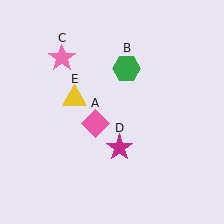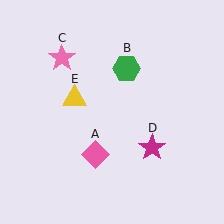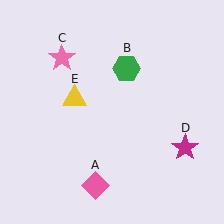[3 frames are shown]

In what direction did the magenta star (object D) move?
The magenta star (object D) moved right.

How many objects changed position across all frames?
2 objects changed position: pink diamond (object A), magenta star (object D).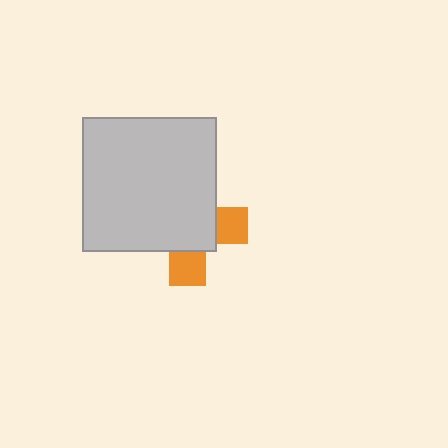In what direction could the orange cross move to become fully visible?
The orange cross could move toward the lower-right. That would shift it out from behind the light gray square entirely.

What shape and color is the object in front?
The object in front is a light gray square.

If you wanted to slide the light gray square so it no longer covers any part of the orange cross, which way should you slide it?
Slide it toward the upper-left — that is the most direct way to separate the two shapes.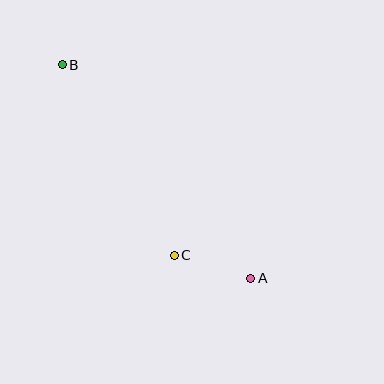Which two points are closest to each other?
Points A and C are closest to each other.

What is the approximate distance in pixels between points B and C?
The distance between B and C is approximately 221 pixels.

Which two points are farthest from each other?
Points A and B are farthest from each other.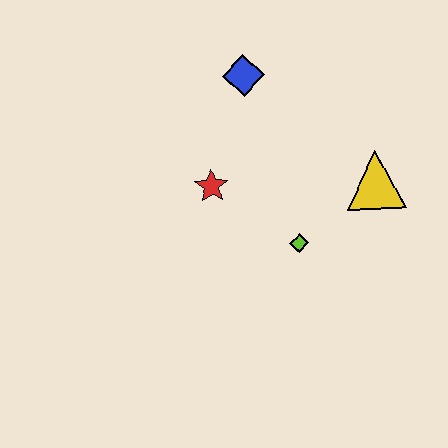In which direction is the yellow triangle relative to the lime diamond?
The yellow triangle is to the right of the lime diamond.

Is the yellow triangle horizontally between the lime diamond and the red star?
No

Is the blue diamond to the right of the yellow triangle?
No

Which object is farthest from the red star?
The yellow triangle is farthest from the red star.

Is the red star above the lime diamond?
Yes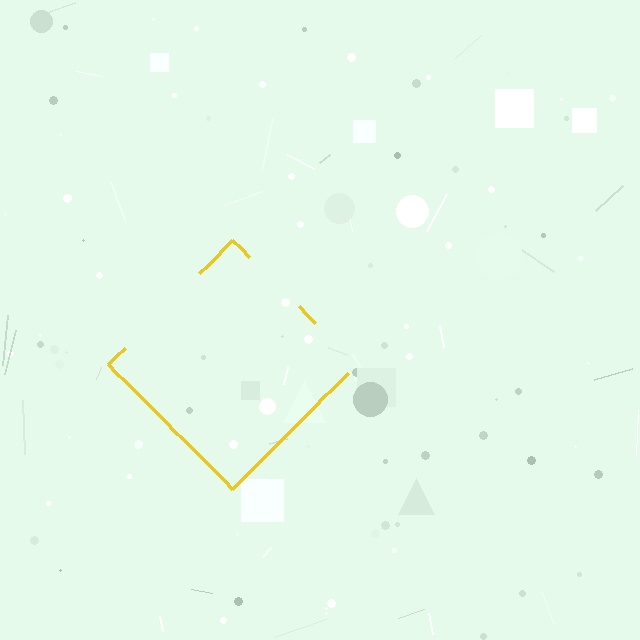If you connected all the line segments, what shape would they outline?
They would outline a diamond.